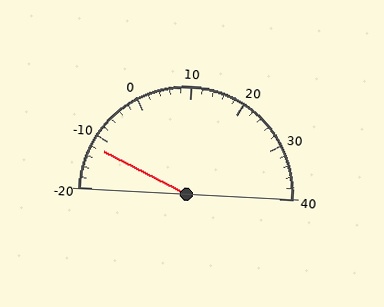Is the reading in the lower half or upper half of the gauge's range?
The reading is in the lower half of the range (-20 to 40).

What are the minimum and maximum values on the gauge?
The gauge ranges from -20 to 40.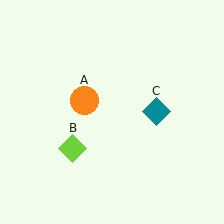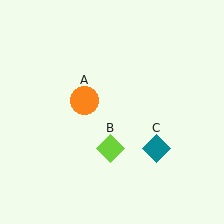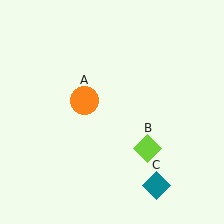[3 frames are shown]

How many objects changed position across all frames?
2 objects changed position: lime diamond (object B), teal diamond (object C).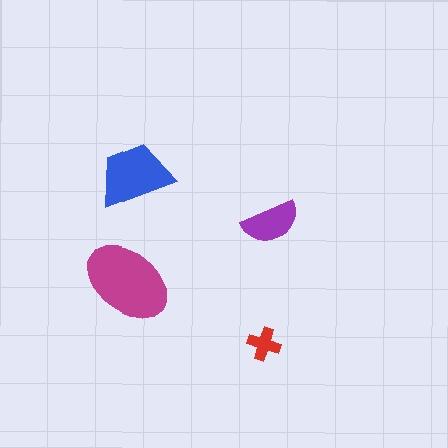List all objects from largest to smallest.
The magenta ellipse, the blue trapezoid, the purple semicircle, the red cross.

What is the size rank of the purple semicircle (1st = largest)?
3rd.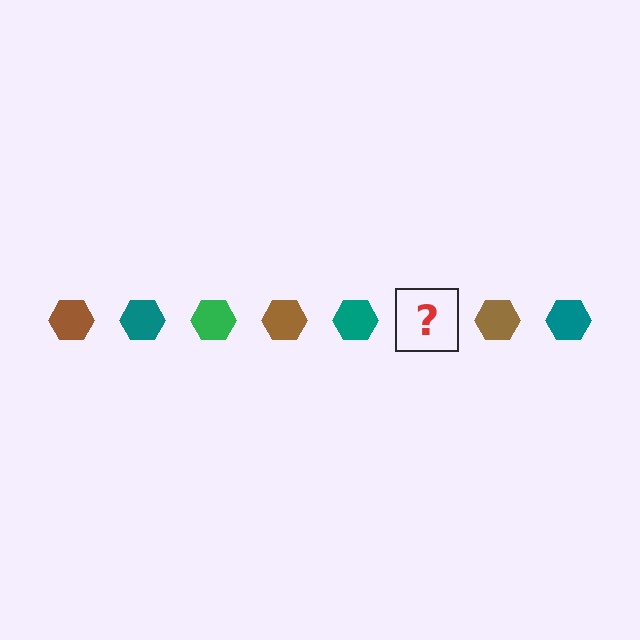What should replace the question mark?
The question mark should be replaced with a green hexagon.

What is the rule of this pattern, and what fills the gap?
The rule is that the pattern cycles through brown, teal, green hexagons. The gap should be filled with a green hexagon.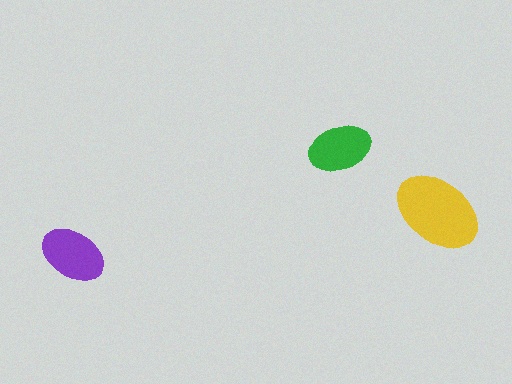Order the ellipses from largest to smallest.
the yellow one, the purple one, the green one.